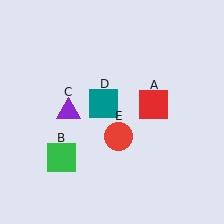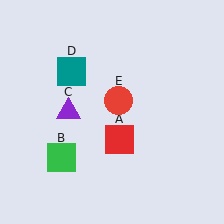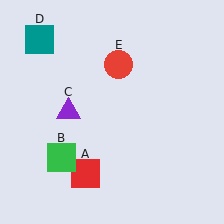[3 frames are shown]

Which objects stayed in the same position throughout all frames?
Green square (object B) and purple triangle (object C) remained stationary.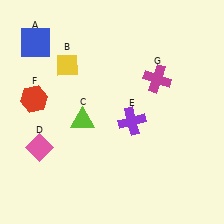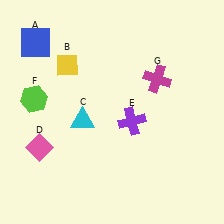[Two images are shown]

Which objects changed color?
C changed from lime to cyan. F changed from red to lime.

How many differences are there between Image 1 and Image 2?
There are 2 differences between the two images.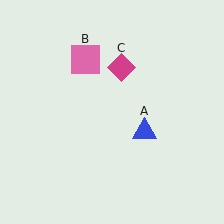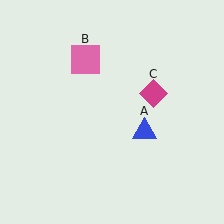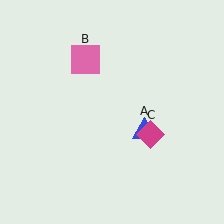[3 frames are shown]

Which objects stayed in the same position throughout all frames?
Blue triangle (object A) and pink square (object B) remained stationary.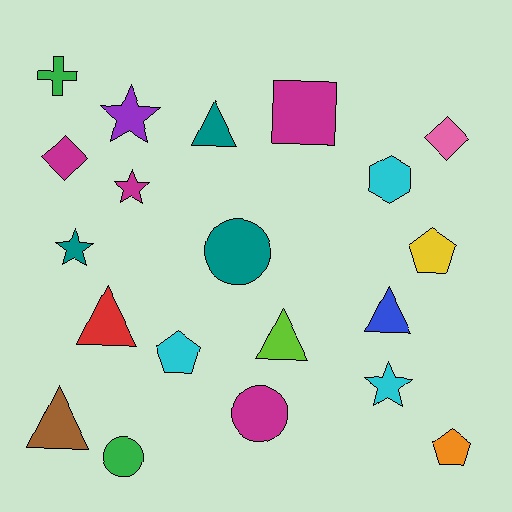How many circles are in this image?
There are 3 circles.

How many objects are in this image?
There are 20 objects.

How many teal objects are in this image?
There are 3 teal objects.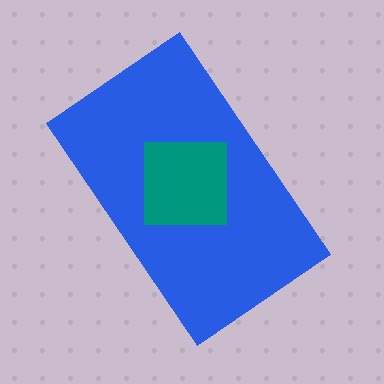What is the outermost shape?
The blue rectangle.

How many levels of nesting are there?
2.